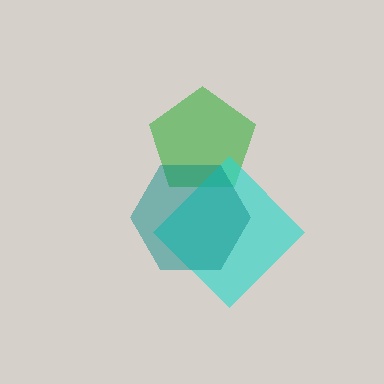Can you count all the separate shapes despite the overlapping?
Yes, there are 3 separate shapes.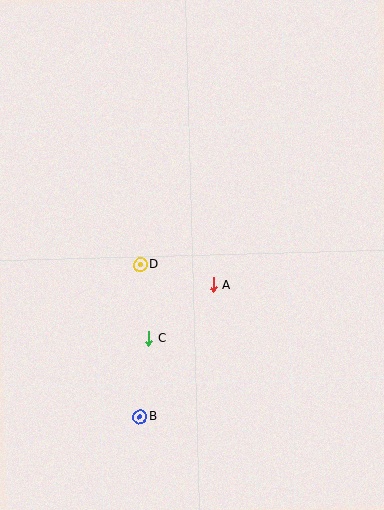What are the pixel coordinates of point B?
Point B is at (140, 417).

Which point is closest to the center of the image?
Point A at (213, 285) is closest to the center.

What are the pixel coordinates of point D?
Point D is at (140, 264).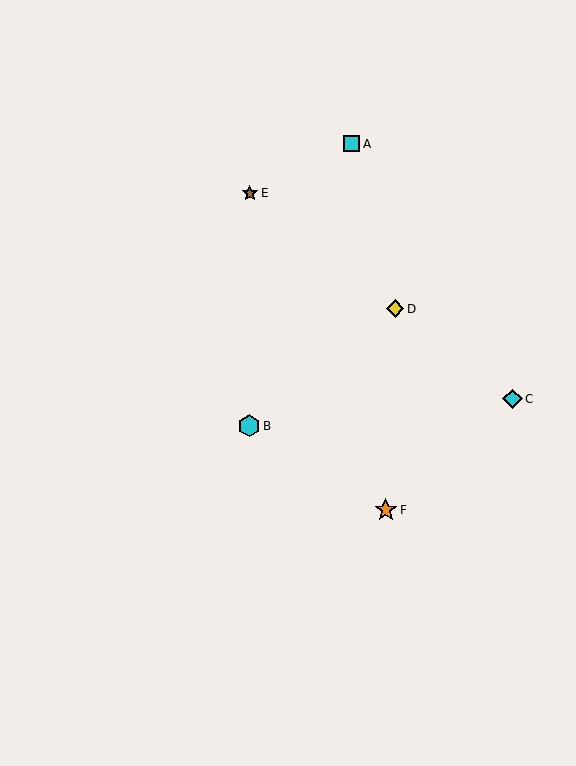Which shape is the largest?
The orange star (labeled F) is the largest.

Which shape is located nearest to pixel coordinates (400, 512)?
The orange star (labeled F) at (386, 510) is nearest to that location.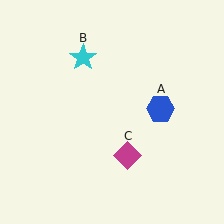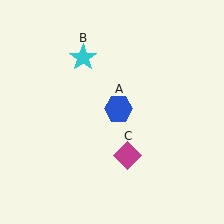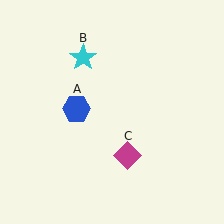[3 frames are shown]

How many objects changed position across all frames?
1 object changed position: blue hexagon (object A).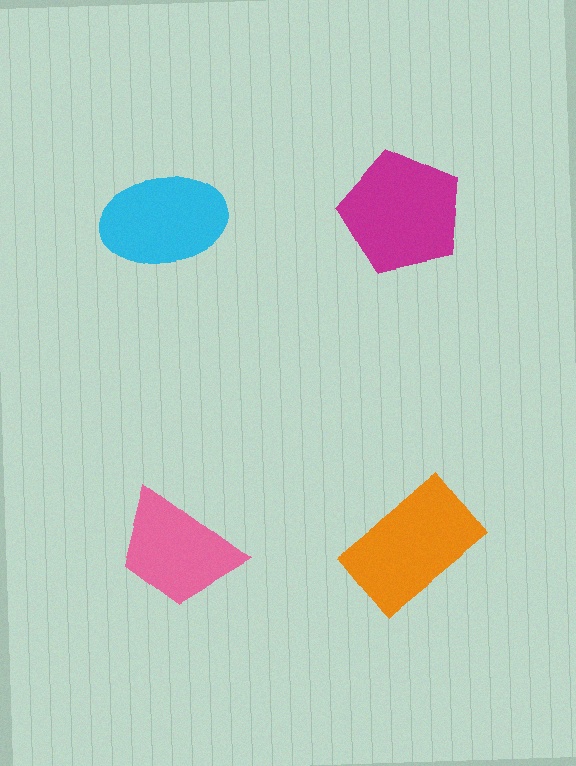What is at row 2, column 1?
A pink trapezoid.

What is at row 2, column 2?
An orange rectangle.